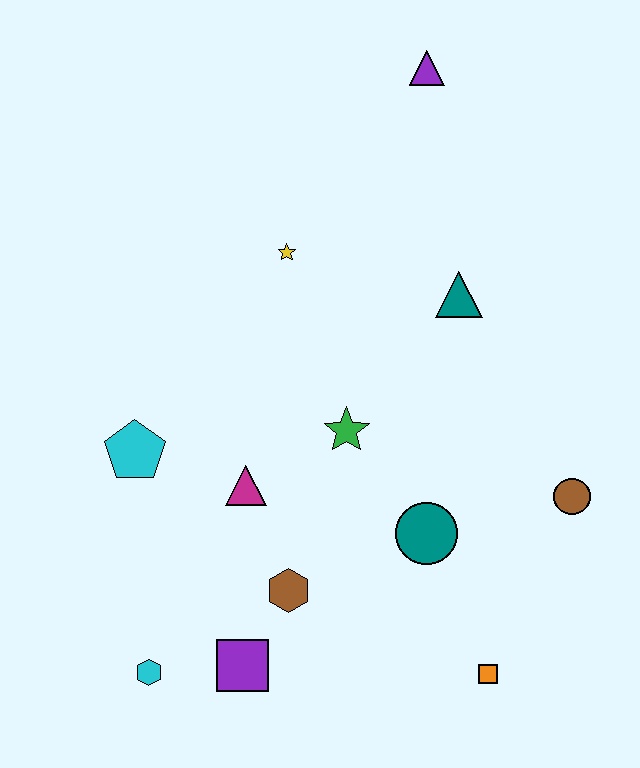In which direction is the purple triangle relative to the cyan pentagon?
The purple triangle is above the cyan pentagon.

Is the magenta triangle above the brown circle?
Yes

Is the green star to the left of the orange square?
Yes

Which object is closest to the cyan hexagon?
The purple square is closest to the cyan hexagon.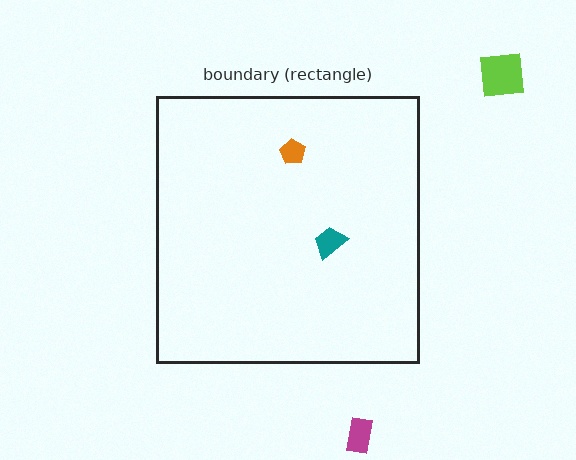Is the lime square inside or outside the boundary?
Outside.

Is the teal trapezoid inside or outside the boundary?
Inside.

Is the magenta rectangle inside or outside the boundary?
Outside.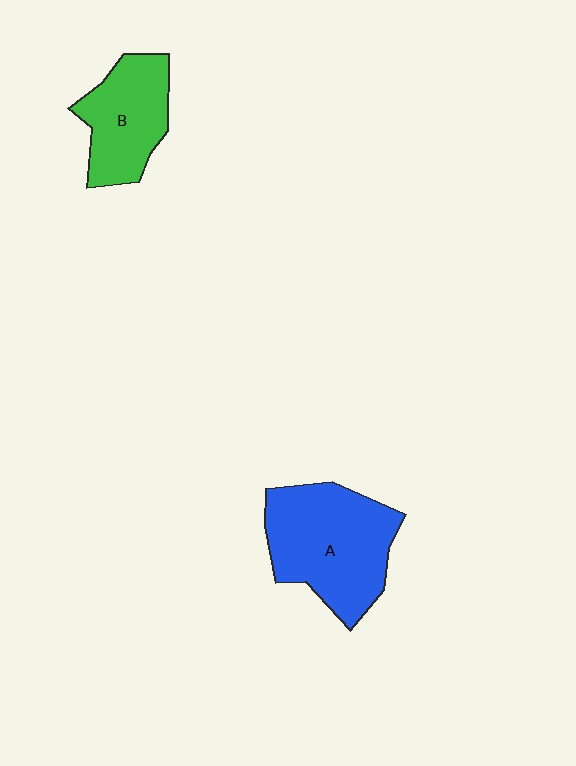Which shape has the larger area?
Shape A (blue).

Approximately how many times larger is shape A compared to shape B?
Approximately 1.5 times.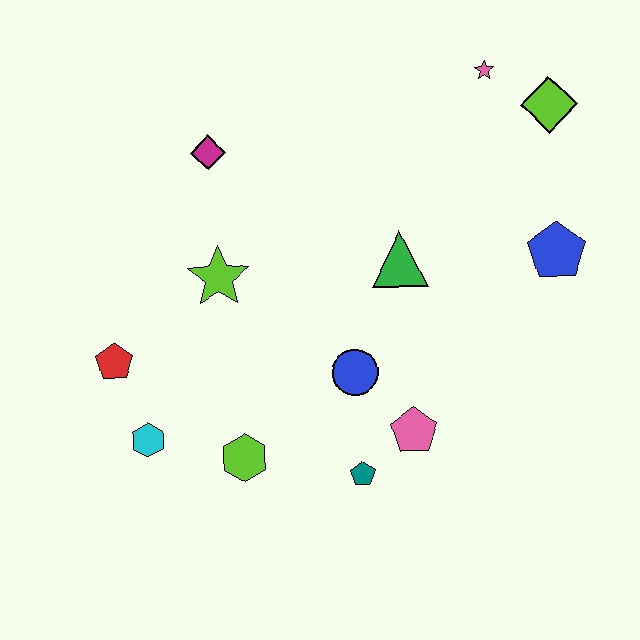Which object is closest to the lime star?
The magenta diamond is closest to the lime star.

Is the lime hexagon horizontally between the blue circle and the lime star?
Yes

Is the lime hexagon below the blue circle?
Yes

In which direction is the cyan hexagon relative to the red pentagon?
The cyan hexagon is below the red pentagon.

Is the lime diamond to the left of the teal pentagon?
No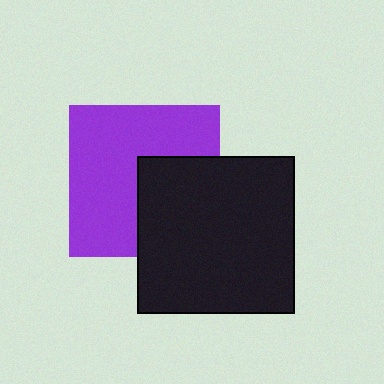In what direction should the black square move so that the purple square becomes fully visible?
The black square should move right. That is the shortest direction to clear the overlap and leave the purple square fully visible.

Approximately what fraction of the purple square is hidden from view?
Roughly 37% of the purple square is hidden behind the black square.